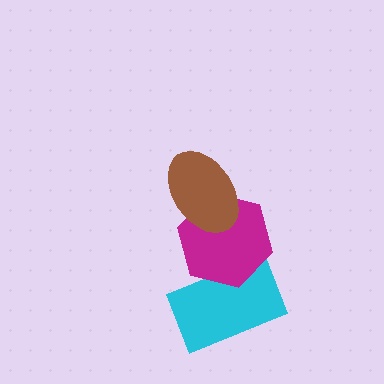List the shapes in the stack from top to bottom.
From top to bottom: the brown ellipse, the magenta hexagon, the cyan rectangle.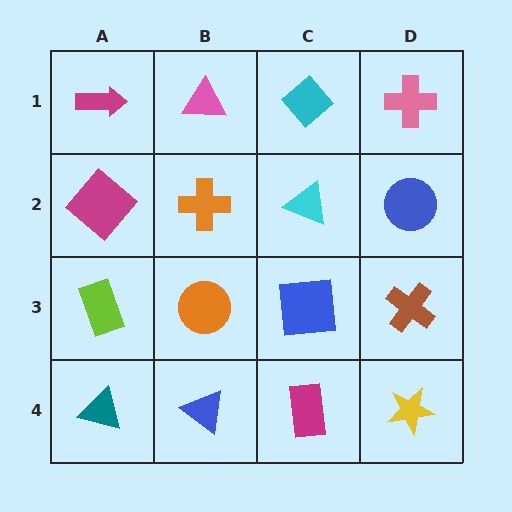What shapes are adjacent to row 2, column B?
A pink triangle (row 1, column B), an orange circle (row 3, column B), a magenta diamond (row 2, column A), a cyan triangle (row 2, column C).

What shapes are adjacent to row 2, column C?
A cyan diamond (row 1, column C), a blue square (row 3, column C), an orange cross (row 2, column B), a blue circle (row 2, column D).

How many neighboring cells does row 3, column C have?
4.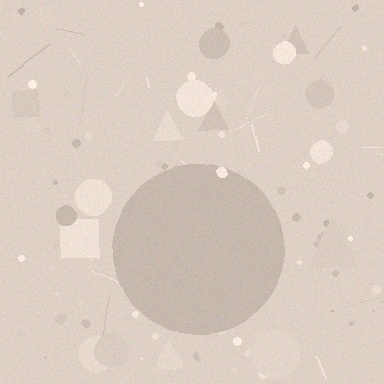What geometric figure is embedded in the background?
A circle is embedded in the background.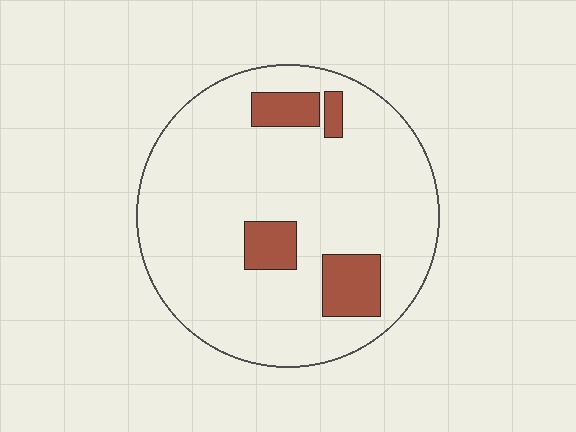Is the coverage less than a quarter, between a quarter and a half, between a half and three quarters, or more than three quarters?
Less than a quarter.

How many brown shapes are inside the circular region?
4.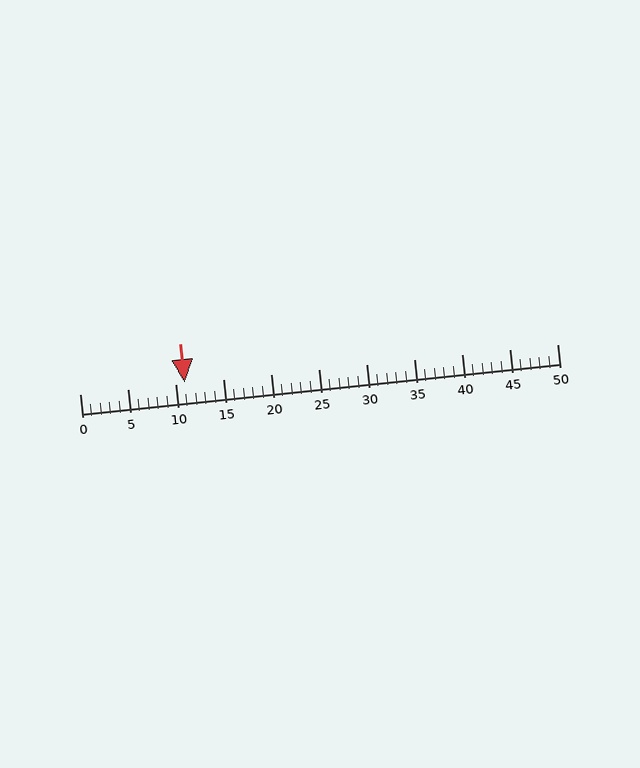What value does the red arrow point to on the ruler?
The red arrow points to approximately 11.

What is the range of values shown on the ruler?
The ruler shows values from 0 to 50.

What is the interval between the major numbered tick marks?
The major tick marks are spaced 5 units apart.